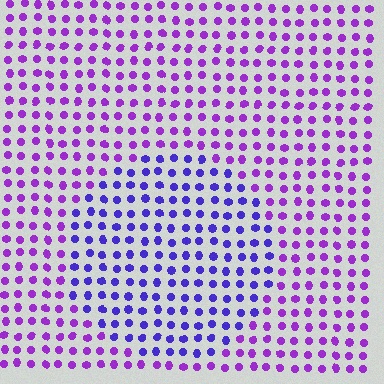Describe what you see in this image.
The image is filled with small purple elements in a uniform arrangement. A circle-shaped region is visible where the elements are tinted to a slightly different hue, forming a subtle color boundary.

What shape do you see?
I see a circle.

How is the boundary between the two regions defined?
The boundary is defined purely by a slight shift in hue (about 33 degrees). Spacing, size, and orientation are identical on both sides.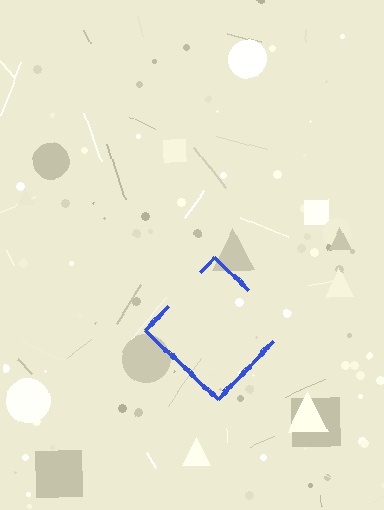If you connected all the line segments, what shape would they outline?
They would outline a diamond.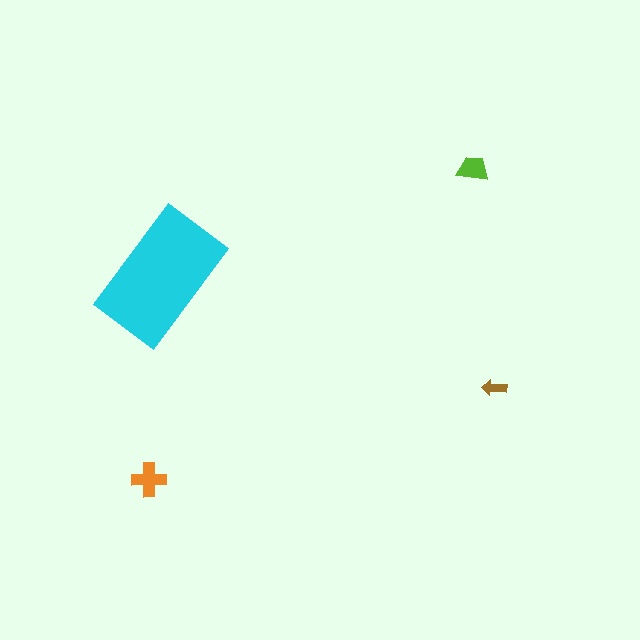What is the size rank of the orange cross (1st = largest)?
2nd.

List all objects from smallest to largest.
The brown arrow, the lime trapezoid, the orange cross, the cyan rectangle.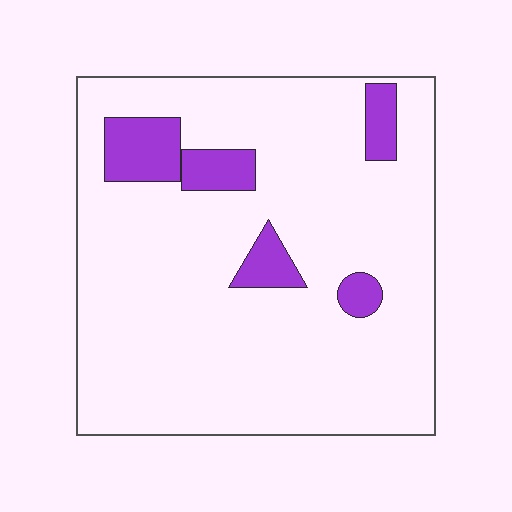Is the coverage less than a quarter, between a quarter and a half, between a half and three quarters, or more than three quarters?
Less than a quarter.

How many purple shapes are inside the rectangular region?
5.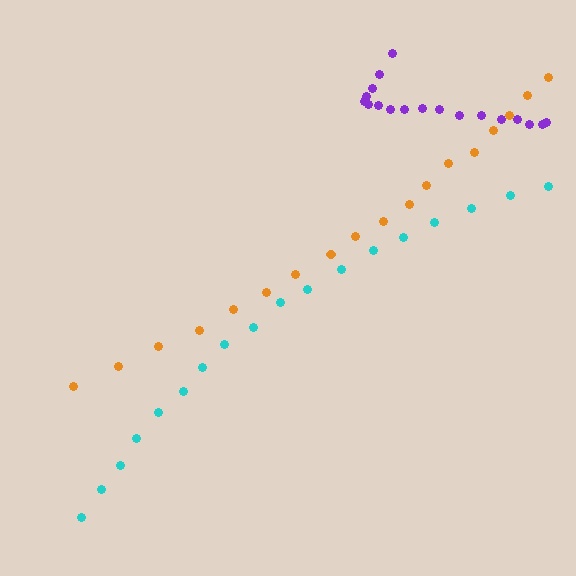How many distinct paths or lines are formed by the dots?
There are 3 distinct paths.